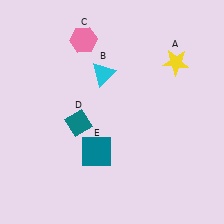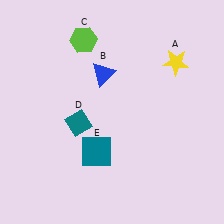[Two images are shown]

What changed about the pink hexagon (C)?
In Image 1, C is pink. In Image 2, it changed to lime.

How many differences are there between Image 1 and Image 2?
There are 2 differences between the two images.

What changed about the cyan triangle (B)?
In Image 1, B is cyan. In Image 2, it changed to blue.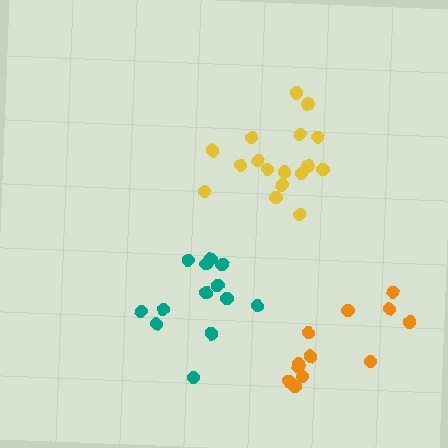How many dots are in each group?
Group 1: 17 dots, Group 2: 13 dots, Group 3: 12 dots (42 total).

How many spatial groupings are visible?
There are 3 spatial groupings.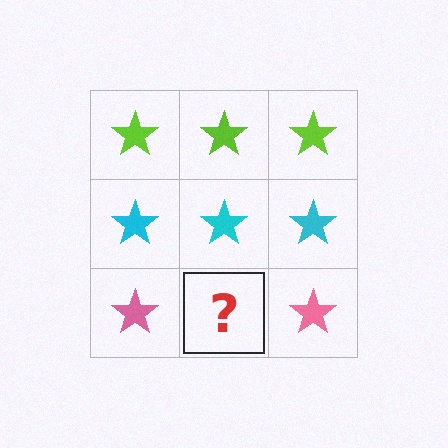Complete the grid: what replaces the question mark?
The question mark should be replaced with a pink star.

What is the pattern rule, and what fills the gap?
The rule is that each row has a consistent color. The gap should be filled with a pink star.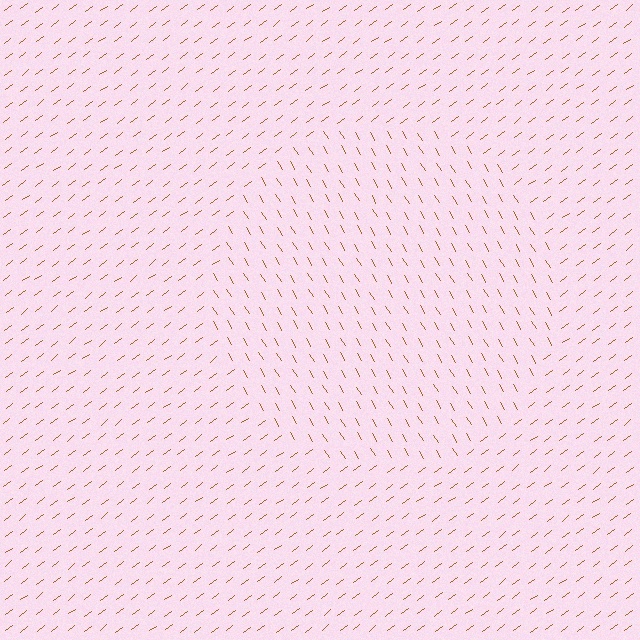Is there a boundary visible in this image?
Yes, there is a texture boundary formed by a change in line orientation.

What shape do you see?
I see a circle.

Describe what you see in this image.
The image is filled with small brown line segments. A circle region in the image has lines oriented differently from the surrounding lines, creating a visible texture boundary.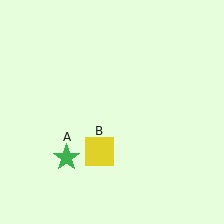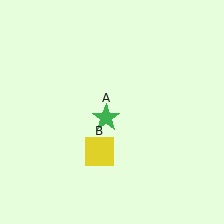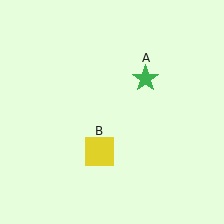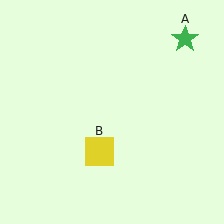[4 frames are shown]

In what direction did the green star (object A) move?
The green star (object A) moved up and to the right.